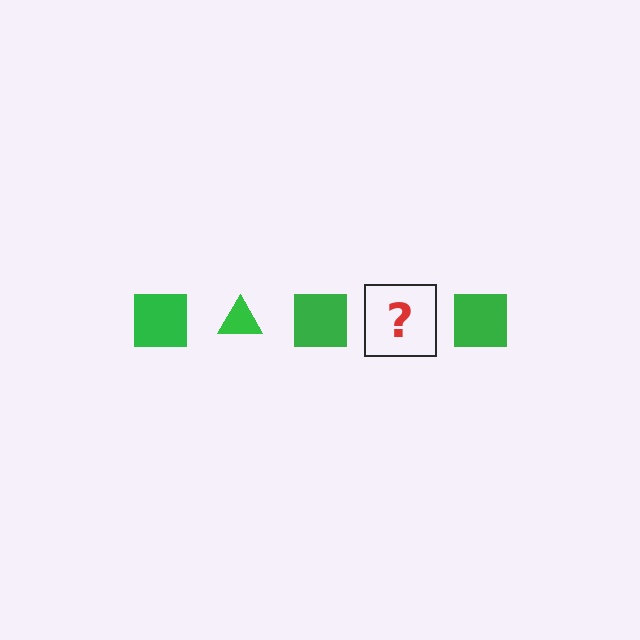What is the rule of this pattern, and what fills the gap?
The rule is that the pattern cycles through square, triangle shapes in green. The gap should be filled with a green triangle.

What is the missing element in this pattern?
The missing element is a green triangle.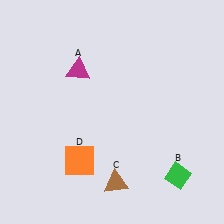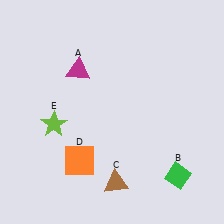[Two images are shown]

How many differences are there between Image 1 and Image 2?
There is 1 difference between the two images.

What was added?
A lime star (E) was added in Image 2.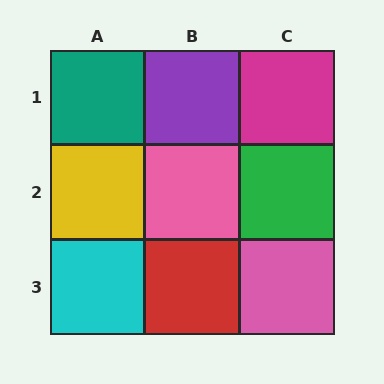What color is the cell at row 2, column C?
Green.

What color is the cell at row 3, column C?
Pink.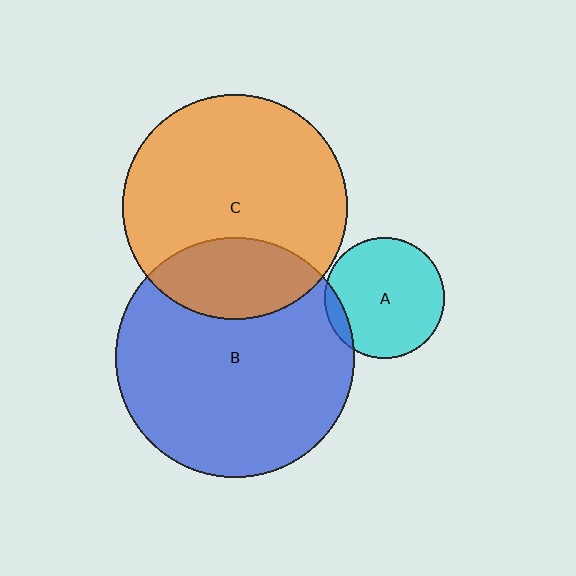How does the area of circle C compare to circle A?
Approximately 3.5 times.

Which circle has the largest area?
Circle B (blue).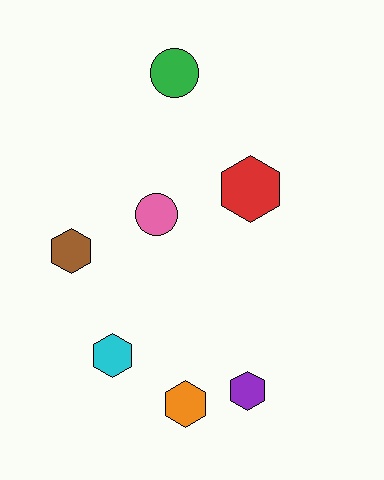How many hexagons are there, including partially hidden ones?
There are 5 hexagons.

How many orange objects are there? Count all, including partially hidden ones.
There is 1 orange object.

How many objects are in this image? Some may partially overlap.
There are 7 objects.